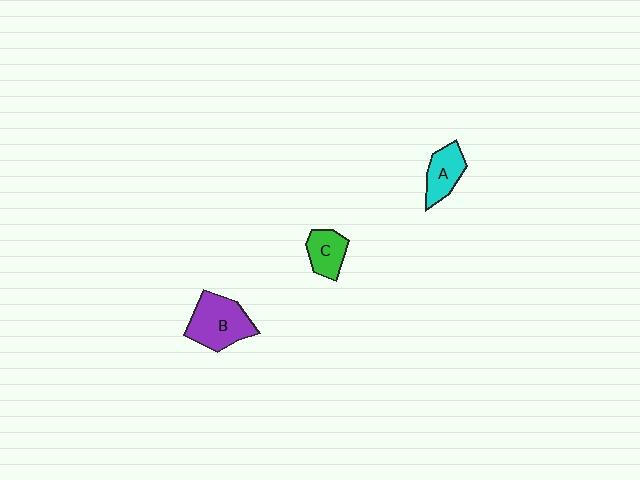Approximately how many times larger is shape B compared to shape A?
Approximately 1.6 times.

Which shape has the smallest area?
Shape C (green).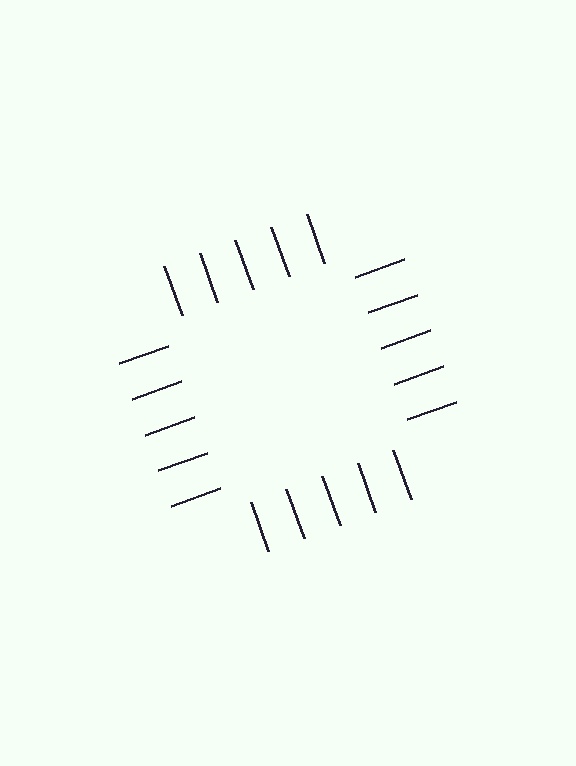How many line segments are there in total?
20 — 5 along each of the 4 edges.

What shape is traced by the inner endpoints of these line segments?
An illusory square — the line segments terminate on its edges but no continuous stroke is drawn.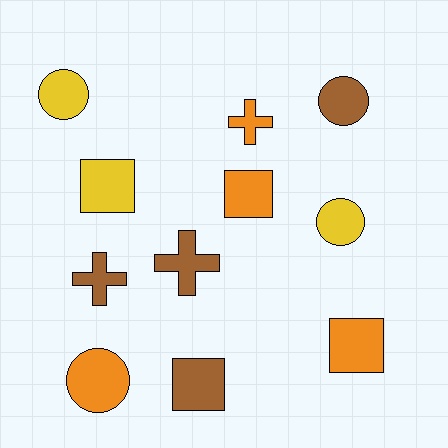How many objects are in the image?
There are 11 objects.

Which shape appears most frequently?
Circle, with 4 objects.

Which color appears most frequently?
Orange, with 4 objects.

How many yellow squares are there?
There is 1 yellow square.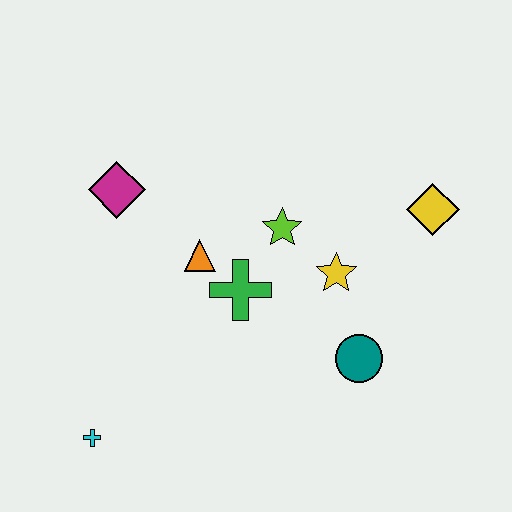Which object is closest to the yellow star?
The lime star is closest to the yellow star.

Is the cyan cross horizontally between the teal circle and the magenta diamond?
No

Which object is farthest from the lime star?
The cyan cross is farthest from the lime star.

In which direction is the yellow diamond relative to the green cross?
The yellow diamond is to the right of the green cross.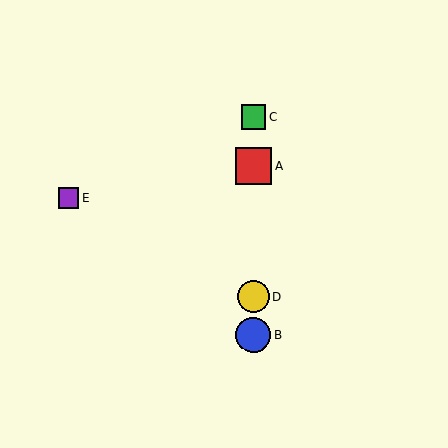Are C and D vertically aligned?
Yes, both are at x≈253.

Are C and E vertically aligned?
No, C is at x≈253 and E is at x≈69.